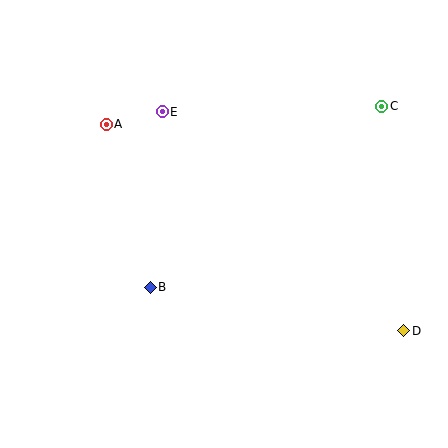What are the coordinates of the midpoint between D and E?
The midpoint between D and E is at (283, 221).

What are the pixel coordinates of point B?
Point B is at (150, 287).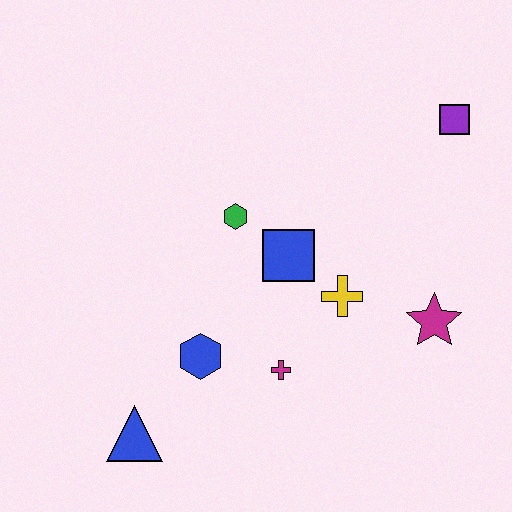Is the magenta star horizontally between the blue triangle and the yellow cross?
No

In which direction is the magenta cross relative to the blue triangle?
The magenta cross is to the right of the blue triangle.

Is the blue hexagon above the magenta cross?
Yes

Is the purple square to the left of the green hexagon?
No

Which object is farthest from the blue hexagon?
The purple square is farthest from the blue hexagon.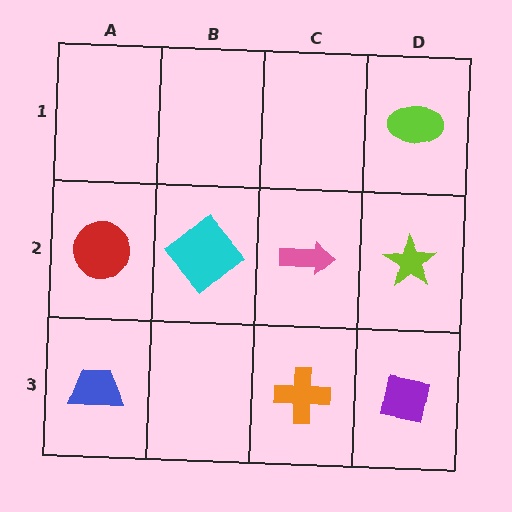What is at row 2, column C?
A pink arrow.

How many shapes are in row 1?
1 shape.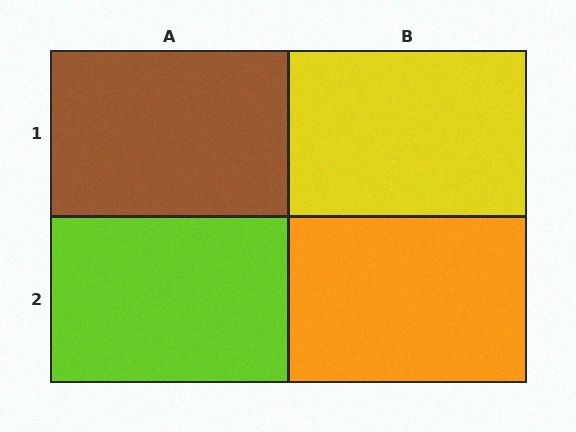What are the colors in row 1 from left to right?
Brown, yellow.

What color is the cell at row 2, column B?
Orange.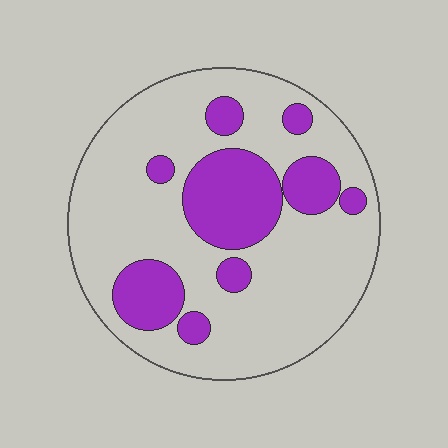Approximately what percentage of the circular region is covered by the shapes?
Approximately 25%.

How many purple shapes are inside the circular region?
9.